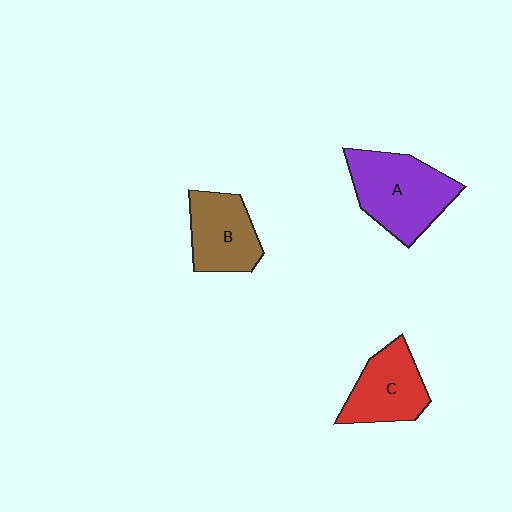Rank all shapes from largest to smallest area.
From largest to smallest: A (purple), C (red), B (brown).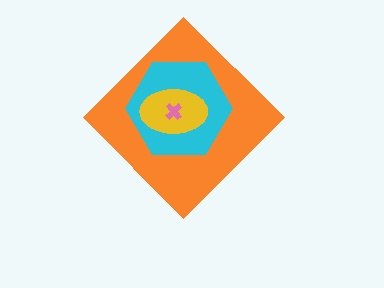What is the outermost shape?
The orange diamond.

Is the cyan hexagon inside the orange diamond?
Yes.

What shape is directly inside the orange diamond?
The cyan hexagon.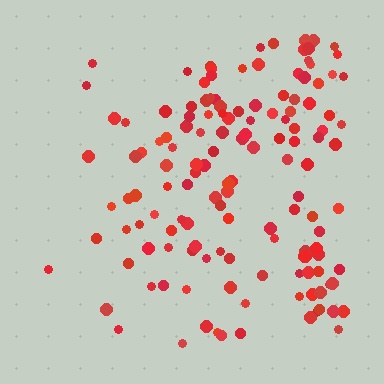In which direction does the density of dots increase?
From left to right, with the right side densest.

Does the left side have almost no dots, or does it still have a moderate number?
Still a moderate number, just noticeably fewer than the right.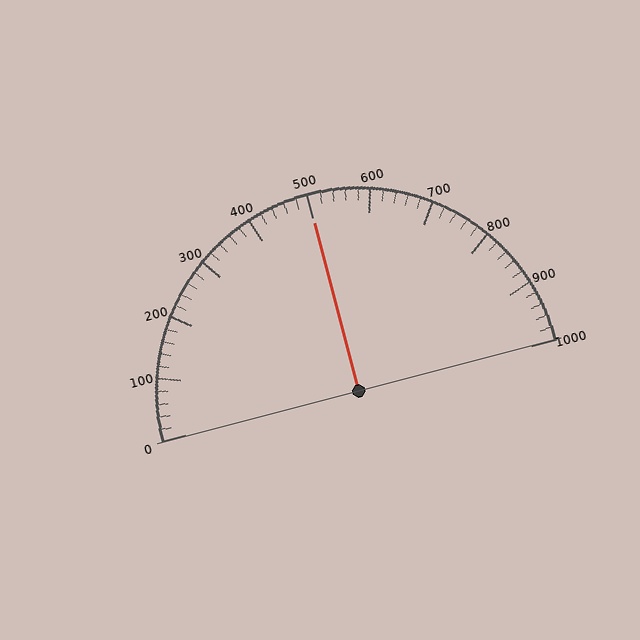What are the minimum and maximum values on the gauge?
The gauge ranges from 0 to 1000.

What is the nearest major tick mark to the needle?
The nearest major tick mark is 500.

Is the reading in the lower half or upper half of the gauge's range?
The reading is in the upper half of the range (0 to 1000).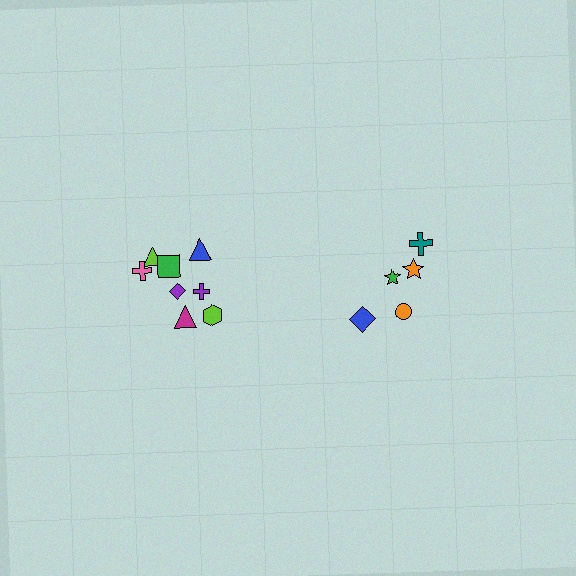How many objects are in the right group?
There are 5 objects.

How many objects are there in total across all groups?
There are 13 objects.